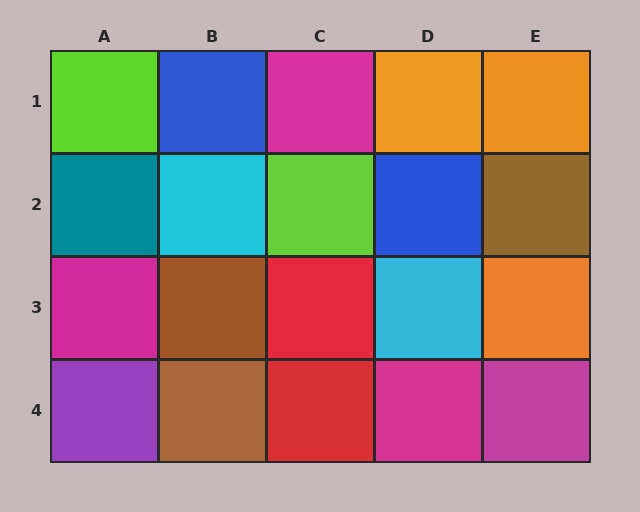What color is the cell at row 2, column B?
Cyan.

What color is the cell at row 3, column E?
Orange.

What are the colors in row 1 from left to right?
Lime, blue, magenta, orange, orange.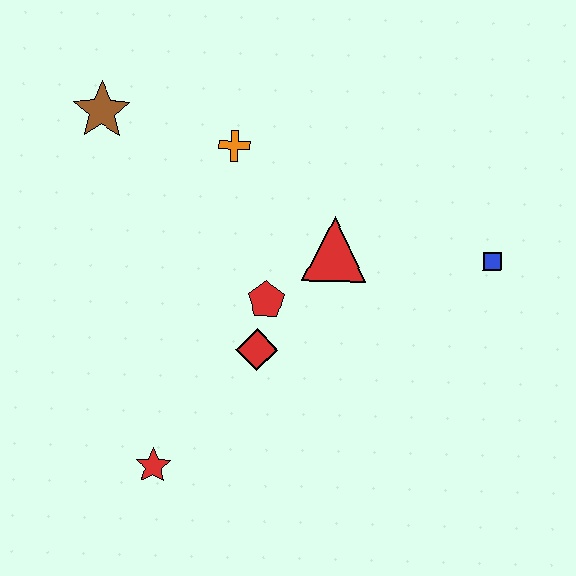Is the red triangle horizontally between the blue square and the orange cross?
Yes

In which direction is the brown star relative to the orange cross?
The brown star is to the left of the orange cross.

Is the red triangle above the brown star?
No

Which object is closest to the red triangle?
The red pentagon is closest to the red triangle.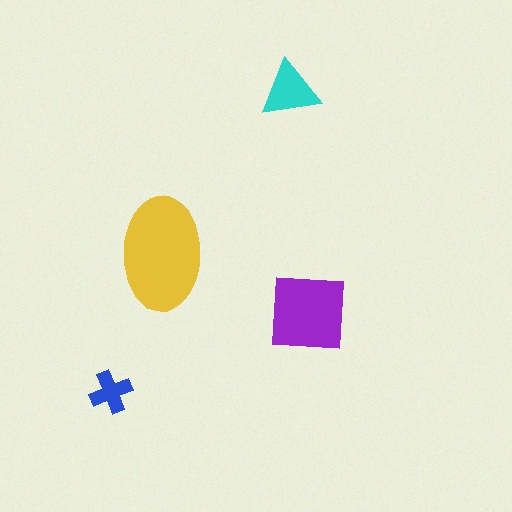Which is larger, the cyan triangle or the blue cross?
The cyan triangle.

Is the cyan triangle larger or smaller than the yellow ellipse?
Smaller.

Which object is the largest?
The yellow ellipse.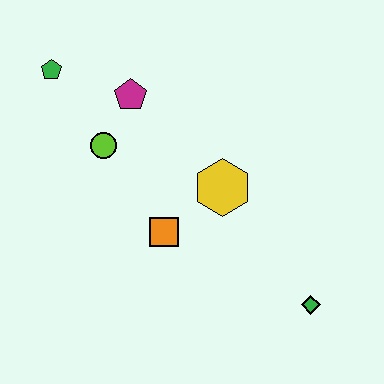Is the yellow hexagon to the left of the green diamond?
Yes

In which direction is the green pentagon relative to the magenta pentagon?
The green pentagon is to the left of the magenta pentagon.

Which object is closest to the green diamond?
The yellow hexagon is closest to the green diamond.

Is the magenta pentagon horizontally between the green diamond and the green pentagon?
Yes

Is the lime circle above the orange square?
Yes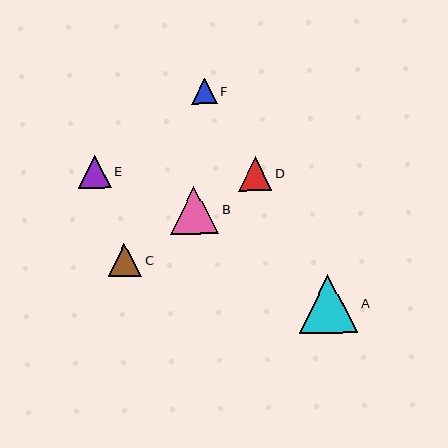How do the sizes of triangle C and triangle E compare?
Triangle C and triangle E are approximately the same size.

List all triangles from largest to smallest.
From largest to smallest: A, B, C, D, E, F.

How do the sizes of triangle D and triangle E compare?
Triangle D and triangle E are approximately the same size.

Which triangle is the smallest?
Triangle F is the smallest with a size of approximately 26 pixels.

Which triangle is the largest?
Triangle A is the largest with a size of approximately 59 pixels.